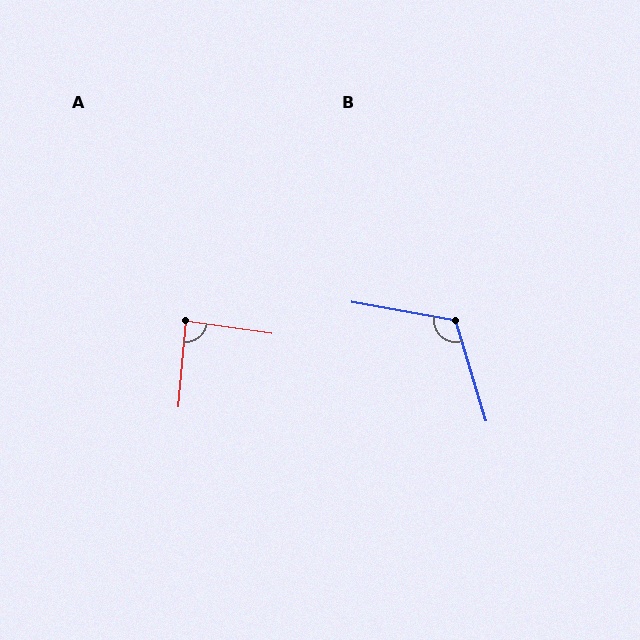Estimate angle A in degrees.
Approximately 87 degrees.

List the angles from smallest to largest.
A (87°), B (117°).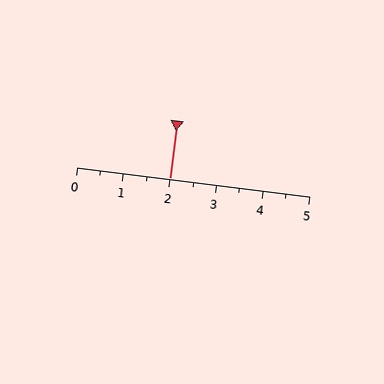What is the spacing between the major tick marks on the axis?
The major ticks are spaced 1 apart.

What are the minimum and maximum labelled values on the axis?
The axis runs from 0 to 5.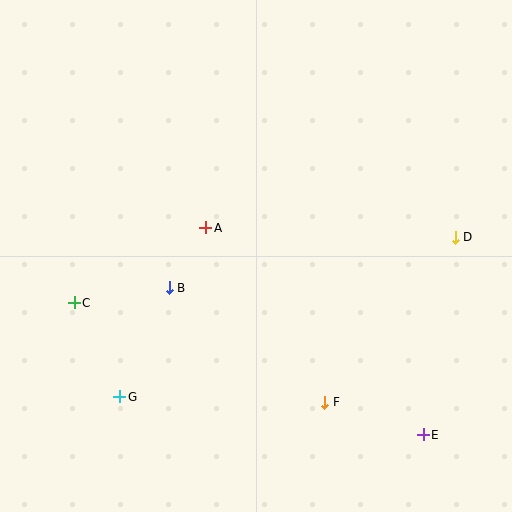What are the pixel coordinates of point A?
Point A is at (206, 228).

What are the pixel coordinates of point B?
Point B is at (169, 288).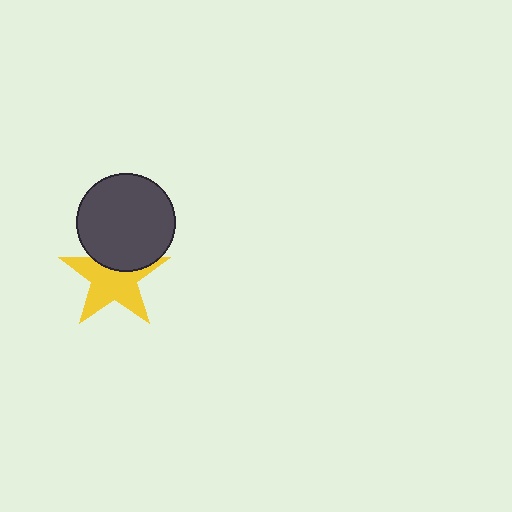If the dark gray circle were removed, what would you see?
You would see the complete yellow star.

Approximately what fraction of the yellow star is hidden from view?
Roughly 32% of the yellow star is hidden behind the dark gray circle.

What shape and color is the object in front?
The object in front is a dark gray circle.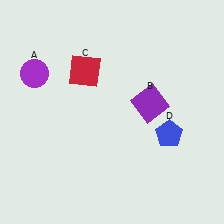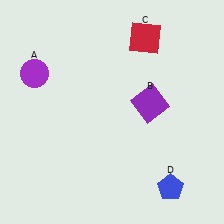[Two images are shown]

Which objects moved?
The objects that moved are: the red square (C), the blue pentagon (D).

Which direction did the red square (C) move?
The red square (C) moved right.